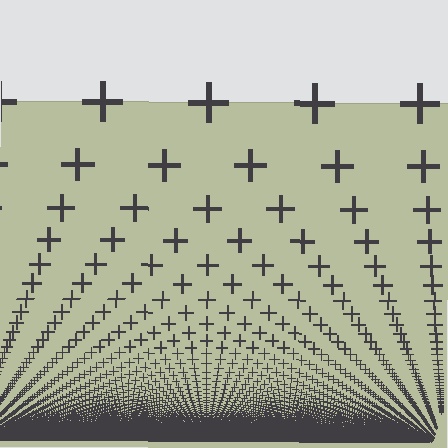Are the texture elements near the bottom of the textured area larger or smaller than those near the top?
Smaller. The gradient is inverted — elements near the bottom are smaller and denser.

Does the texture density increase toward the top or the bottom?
Density increases toward the bottom.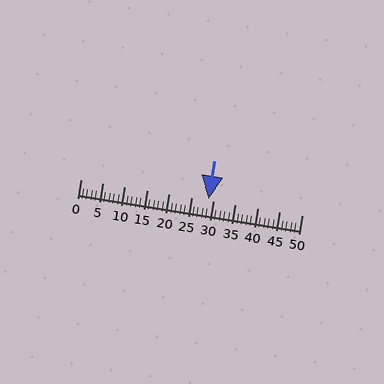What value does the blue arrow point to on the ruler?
The blue arrow points to approximately 29.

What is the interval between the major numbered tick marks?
The major tick marks are spaced 5 units apart.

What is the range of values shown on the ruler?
The ruler shows values from 0 to 50.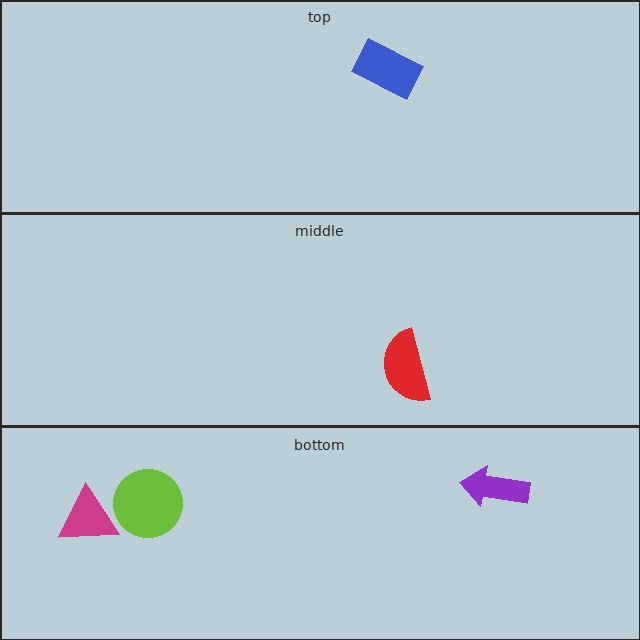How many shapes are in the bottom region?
3.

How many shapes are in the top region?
1.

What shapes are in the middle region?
The red semicircle.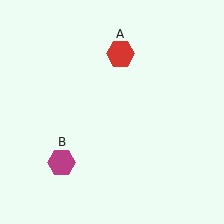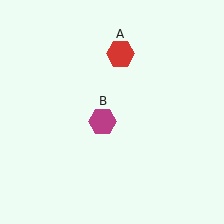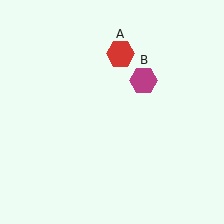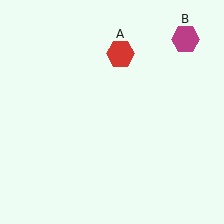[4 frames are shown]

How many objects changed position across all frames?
1 object changed position: magenta hexagon (object B).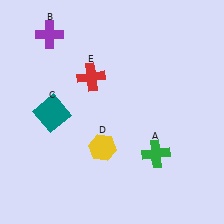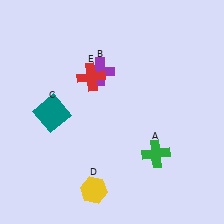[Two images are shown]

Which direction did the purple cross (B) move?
The purple cross (B) moved right.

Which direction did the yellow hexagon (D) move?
The yellow hexagon (D) moved down.